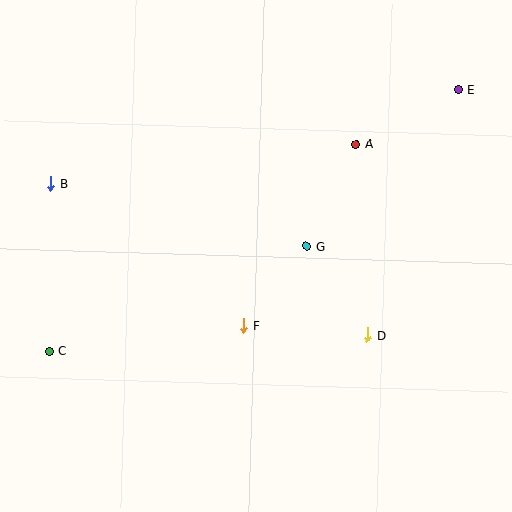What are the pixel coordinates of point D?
Point D is at (368, 335).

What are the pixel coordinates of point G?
Point G is at (307, 246).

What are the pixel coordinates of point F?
Point F is at (244, 325).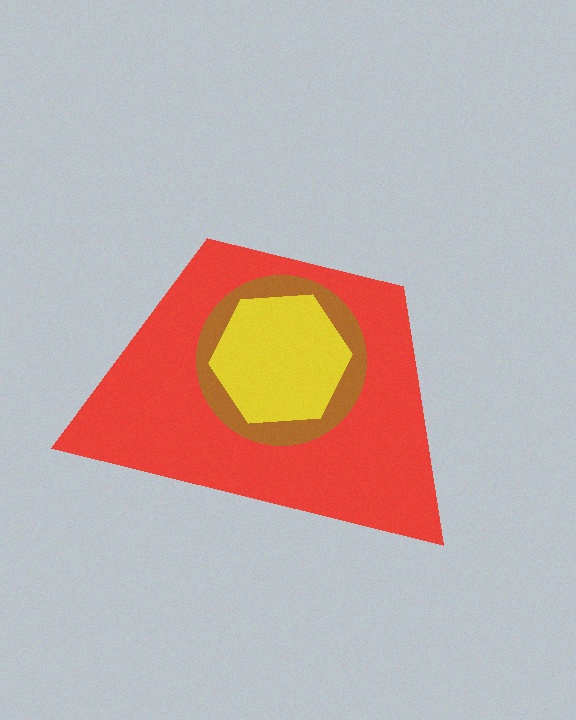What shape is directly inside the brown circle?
The yellow hexagon.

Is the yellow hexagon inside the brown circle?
Yes.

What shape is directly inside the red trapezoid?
The brown circle.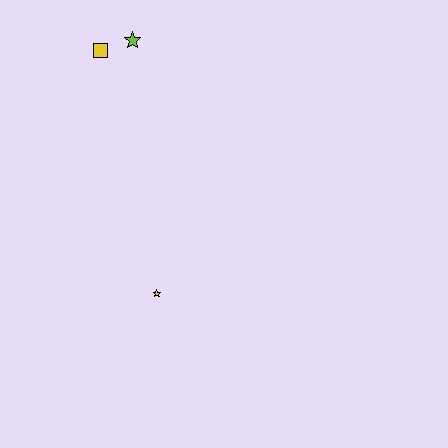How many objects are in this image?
There are 3 objects.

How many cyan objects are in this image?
There are no cyan objects.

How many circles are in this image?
There are no circles.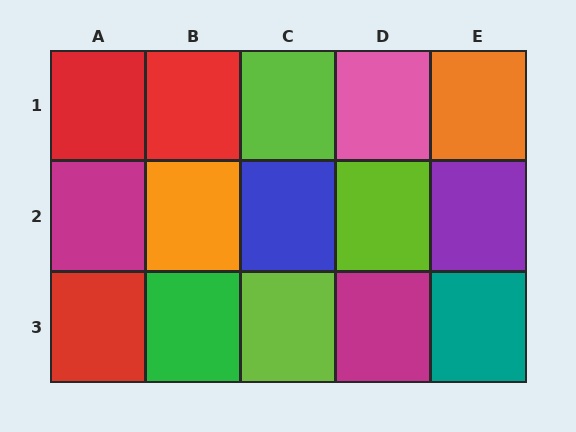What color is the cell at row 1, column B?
Red.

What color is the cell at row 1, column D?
Pink.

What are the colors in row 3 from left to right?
Red, green, lime, magenta, teal.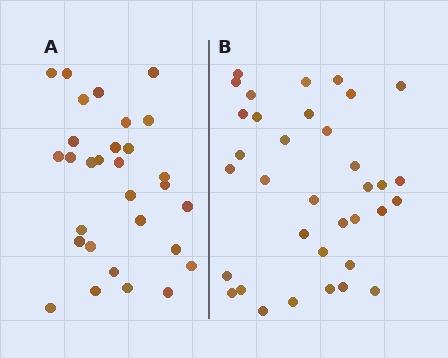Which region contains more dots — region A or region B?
Region B (the right region) has more dots.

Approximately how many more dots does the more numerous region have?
Region B has about 5 more dots than region A.